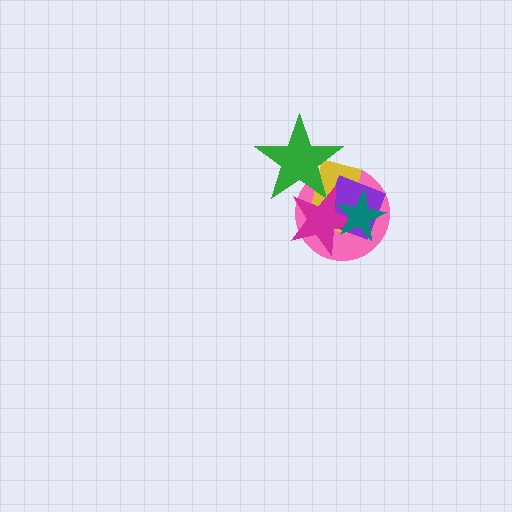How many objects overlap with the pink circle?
5 objects overlap with the pink circle.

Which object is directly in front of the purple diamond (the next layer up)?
The magenta star is directly in front of the purple diamond.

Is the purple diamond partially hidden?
Yes, it is partially covered by another shape.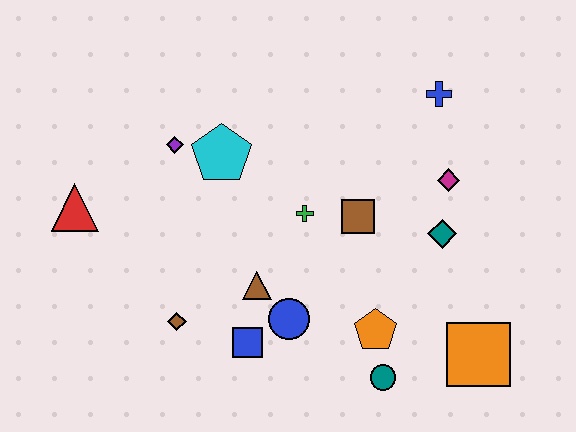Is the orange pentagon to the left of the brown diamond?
No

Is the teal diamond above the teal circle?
Yes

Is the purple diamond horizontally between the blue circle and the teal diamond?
No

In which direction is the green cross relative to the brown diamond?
The green cross is to the right of the brown diamond.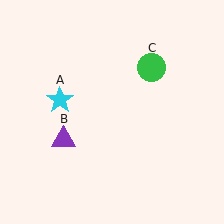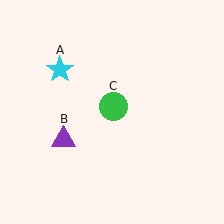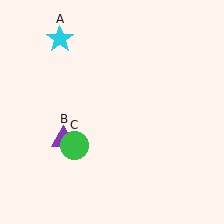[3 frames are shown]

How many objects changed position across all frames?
2 objects changed position: cyan star (object A), green circle (object C).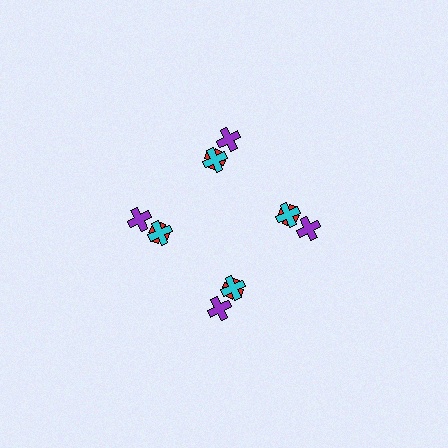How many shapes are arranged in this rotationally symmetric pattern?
There are 12 shapes, arranged in 4 groups of 3.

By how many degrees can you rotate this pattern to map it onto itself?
The pattern maps onto itself every 90 degrees of rotation.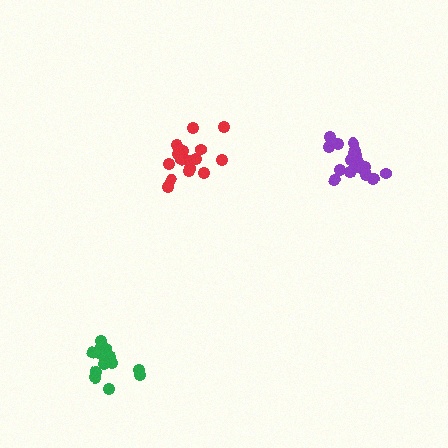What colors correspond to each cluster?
The clusters are colored: green, purple, red.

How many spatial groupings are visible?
There are 3 spatial groupings.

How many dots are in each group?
Group 1: 14 dots, Group 2: 19 dots, Group 3: 17 dots (50 total).